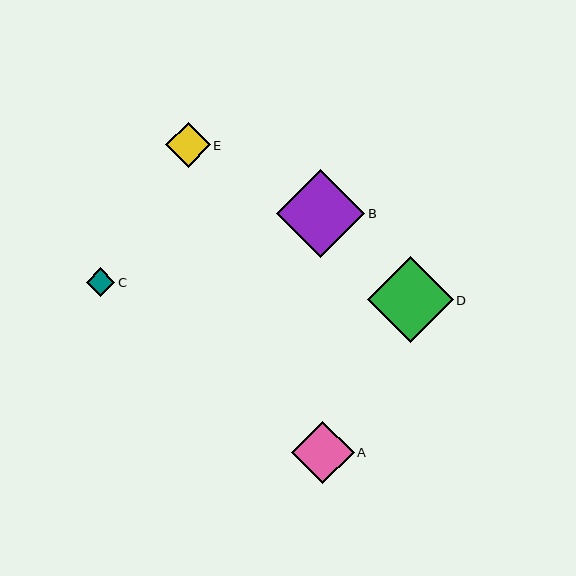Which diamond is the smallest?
Diamond C is the smallest with a size of approximately 28 pixels.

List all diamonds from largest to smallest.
From largest to smallest: B, D, A, E, C.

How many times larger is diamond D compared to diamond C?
Diamond D is approximately 3.0 times the size of diamond C.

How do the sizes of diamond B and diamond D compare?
Diamond B and diamond D are approximately the same size.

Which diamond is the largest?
Diamond B is the largest with a size of approximately 88 pixels.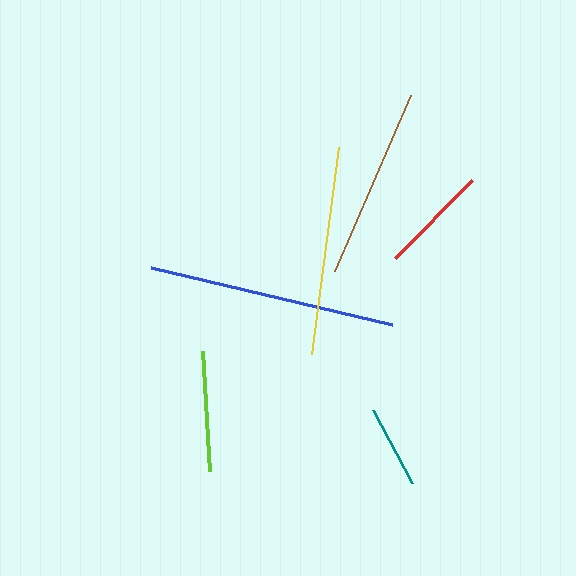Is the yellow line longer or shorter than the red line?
The yellow line is longer than the red line.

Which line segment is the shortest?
The teal line is the shortest at approximately 82 pixels.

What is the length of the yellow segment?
The yellow segment is approximately 210 pixels long.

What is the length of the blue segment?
The blue segment is approximately 247 pixels long.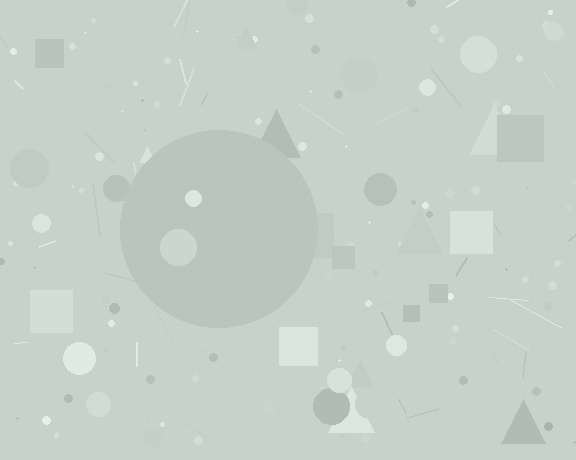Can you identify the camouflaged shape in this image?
The camouflaged shape is a circle.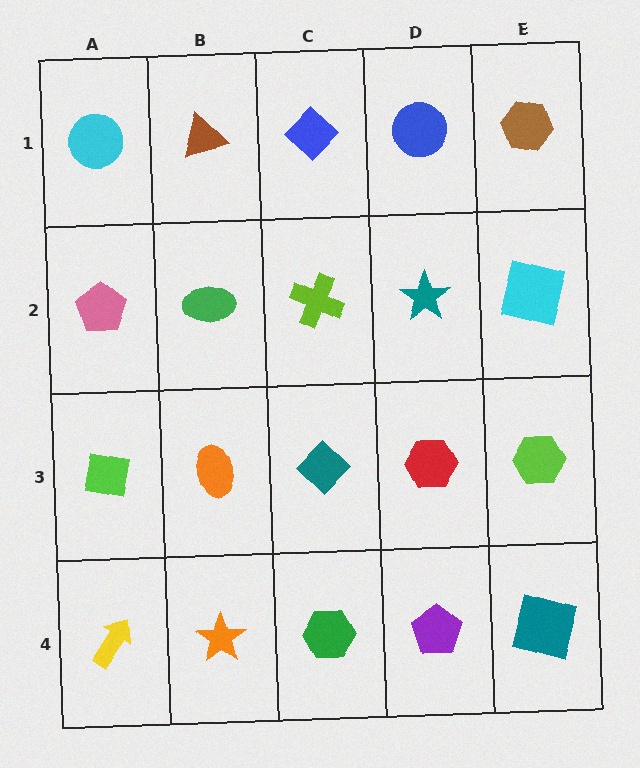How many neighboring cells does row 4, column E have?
2.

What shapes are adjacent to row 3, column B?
A green ellipse (row 2, column B), an orange star (row 4, column B), a lime square (row 3, column A), a teal diamond (row 3, column C).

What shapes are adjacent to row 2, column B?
A brown triangle (row 1, column B), an orange ellipse (row 3, column B), a pink pentagon (row 2, column A), a lime cross (row 2, column C).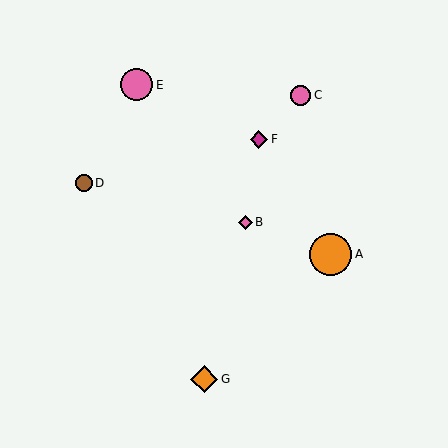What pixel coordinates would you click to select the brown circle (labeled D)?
Click at (84, 183) to select the brown circle D.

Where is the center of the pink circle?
The center of the pink circle is at (301, 95).